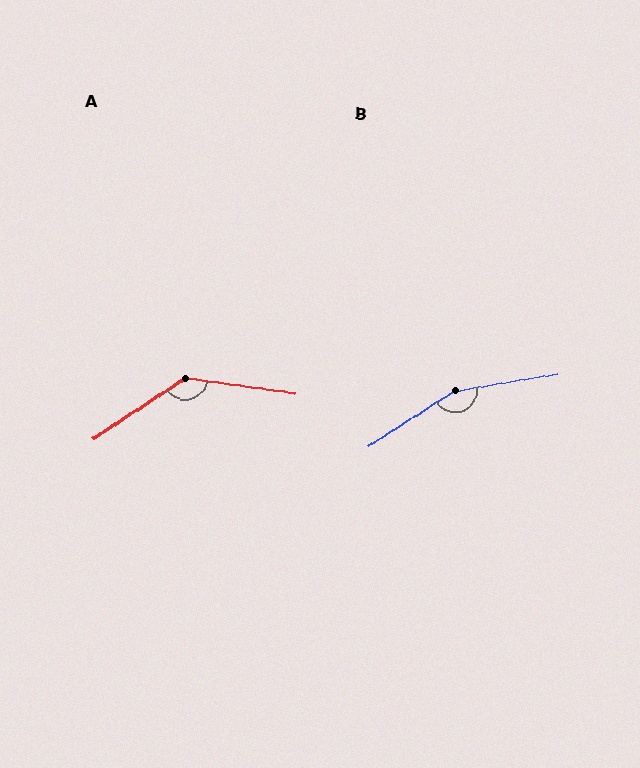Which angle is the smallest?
A, at approximately 138 degrees.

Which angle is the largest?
B, at approximately 156 degrees.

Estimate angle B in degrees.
Approximately 156 degrees.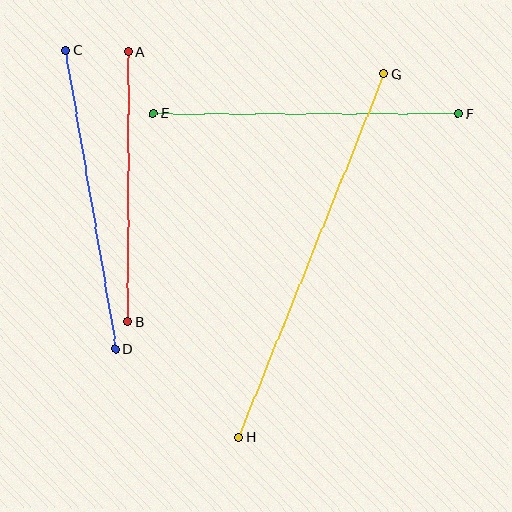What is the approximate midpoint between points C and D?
The midpoint is at approximately (90, 199) pixels.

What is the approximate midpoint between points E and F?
The midpoint is at approximately (306, 113) pixels.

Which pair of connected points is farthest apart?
Points G and H are farthest apart.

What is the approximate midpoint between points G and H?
The midpoint is at approximately (311, 256) pixels.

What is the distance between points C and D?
The distance is approximately 303 pixels.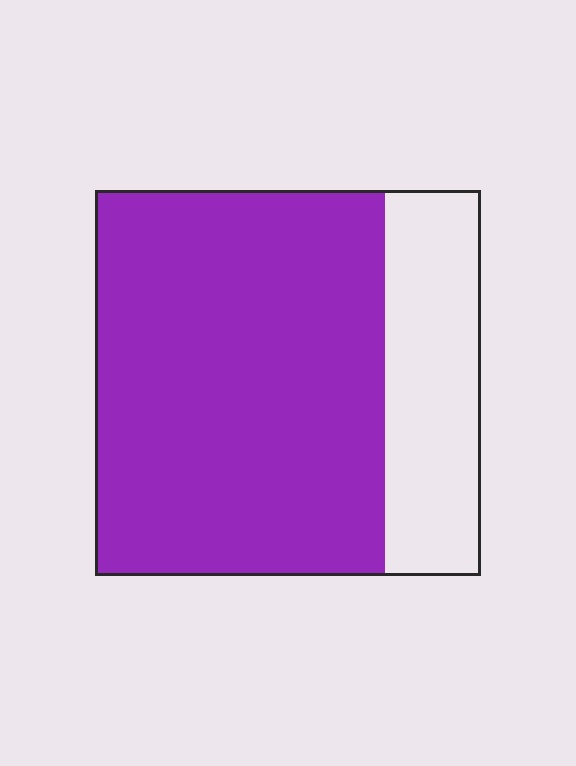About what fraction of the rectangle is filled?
About three quarters (3/4).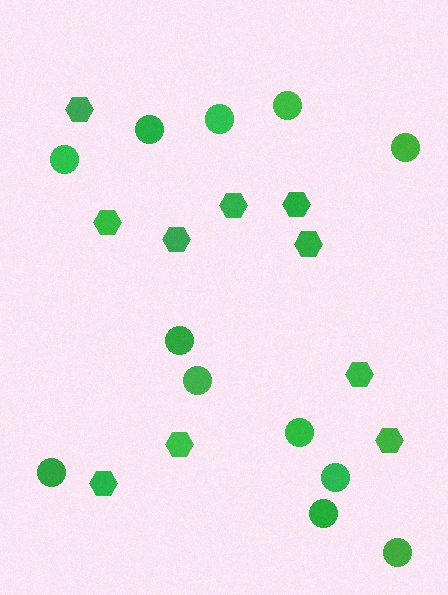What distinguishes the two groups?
There are 2 groups: one group of circles (12) and one group of hexagons (10).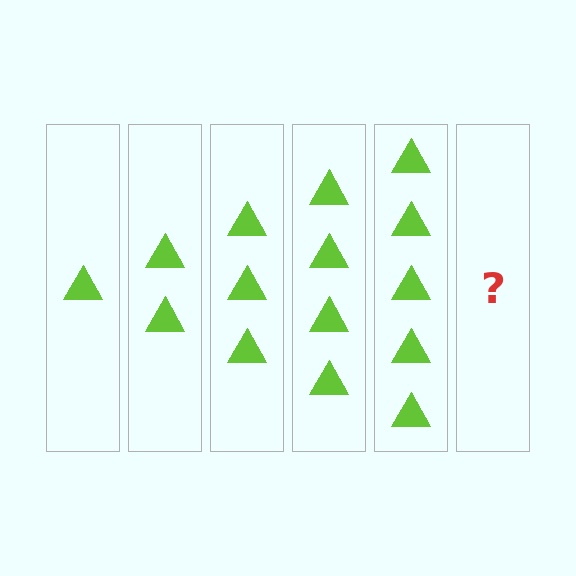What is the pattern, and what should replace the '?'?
The pattern is that each step adds one more triangle. The '?' should be 6 triangles.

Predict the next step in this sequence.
The next step is 6 triangles.